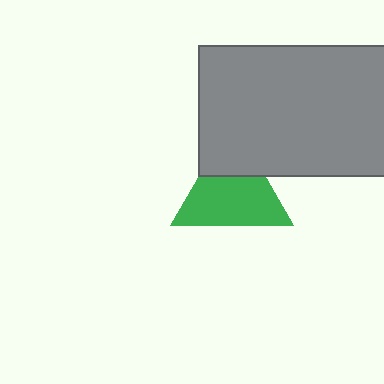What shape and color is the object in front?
The object in front is a gray rectangle.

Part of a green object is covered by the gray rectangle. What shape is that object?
It is a triangle.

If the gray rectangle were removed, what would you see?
You would see the complete green triangle.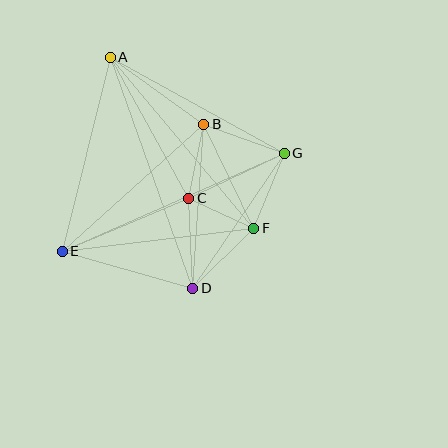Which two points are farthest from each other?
Points A and D are farthest from each other.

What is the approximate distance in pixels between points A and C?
The distance between A and C is approximately 162 pixels.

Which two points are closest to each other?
Points C and F are closest to each other.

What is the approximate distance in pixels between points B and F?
The distance between B and F is approximately 116 pixels.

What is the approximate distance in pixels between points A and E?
The distance between A and E is approximately 200 pixels.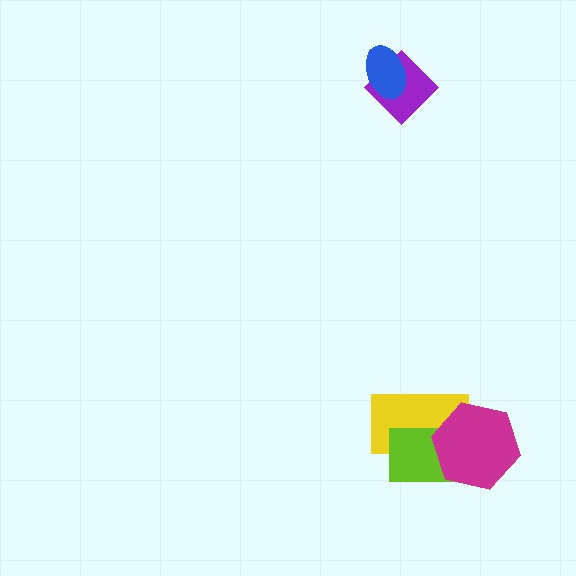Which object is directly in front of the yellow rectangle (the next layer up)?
The lime rectangle is directly in front of the yellow rectangle.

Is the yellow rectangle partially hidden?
Yes, it is partially covered by another shape.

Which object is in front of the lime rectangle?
The magenta hexagon is in front of the lime rectangle.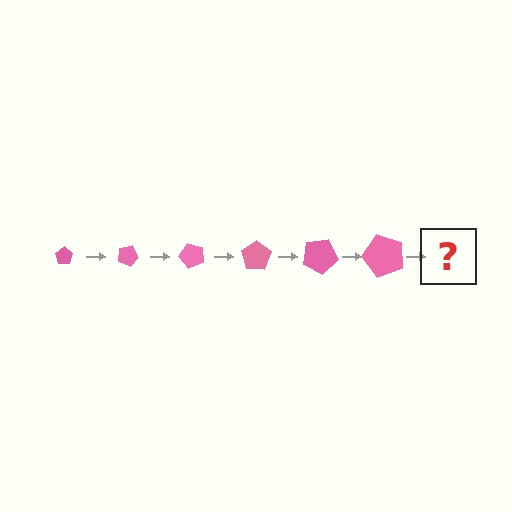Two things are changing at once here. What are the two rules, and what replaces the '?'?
The two rules are that the pentagon grows larger each step and it rotates 25 degrees each step. The '?' should be a pentagon, larger than the previous one and rotated 150 degrees from the start.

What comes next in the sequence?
The next element should be a pentagon, larger than the previous one and rotated 150 degrees from the start.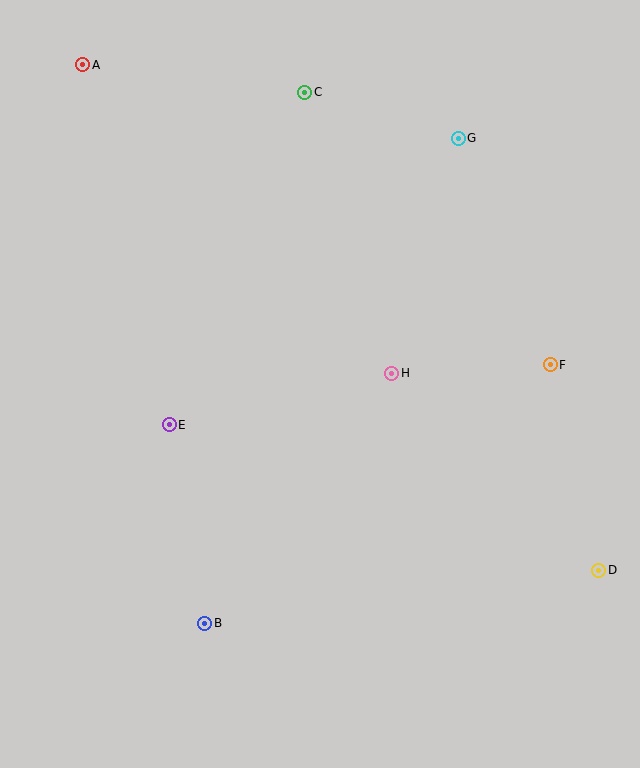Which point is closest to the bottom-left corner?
Point B is closest to the bottom-left corner.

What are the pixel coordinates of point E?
Point E is at (169, 425).